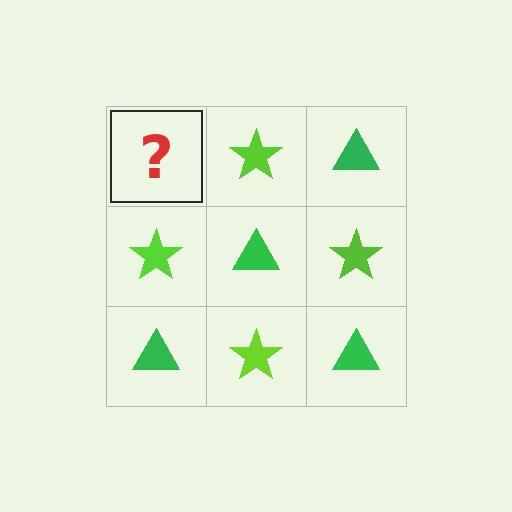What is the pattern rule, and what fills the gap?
The rule is that it alternates green triangle and lime star in a checkerboard pattern. The gap should be filled with a green triangle.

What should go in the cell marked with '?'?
The missing cell should contain a green triangle.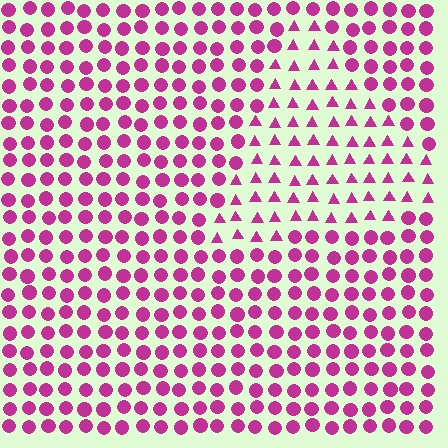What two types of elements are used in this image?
The image uses triangles inside the triangle region and circles outside it.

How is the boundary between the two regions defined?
The boundary is defined by a change in element shape: triangles inside vs. circles outside. All elements share the same color and spacing.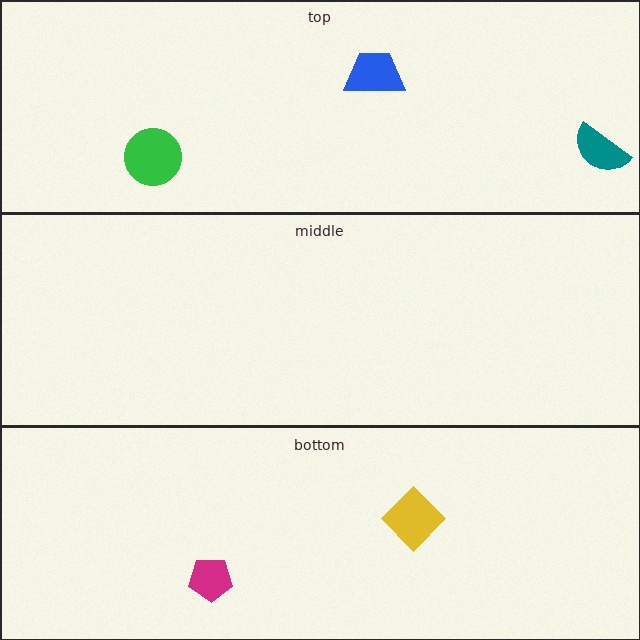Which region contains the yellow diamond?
The bottom region.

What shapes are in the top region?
The teal semicircle, the blue trapezoid, the green circle.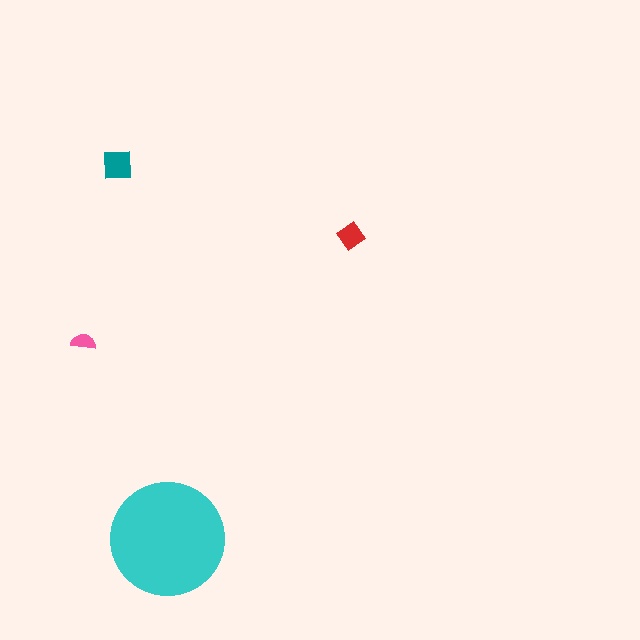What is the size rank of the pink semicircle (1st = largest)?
4th.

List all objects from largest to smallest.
The cyan circle, the teal square, the red diamond, the pink semicircle.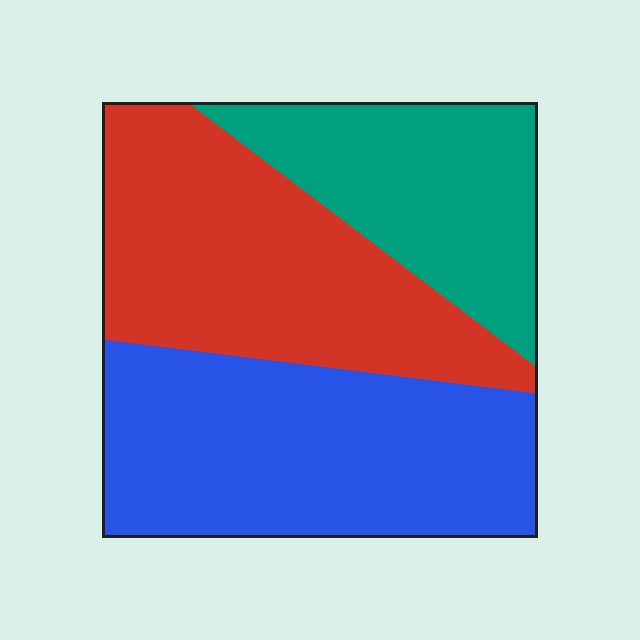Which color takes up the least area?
Teal, at roughly 25%.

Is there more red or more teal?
Red.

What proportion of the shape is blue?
Blue covers roughly 40% of the shape.